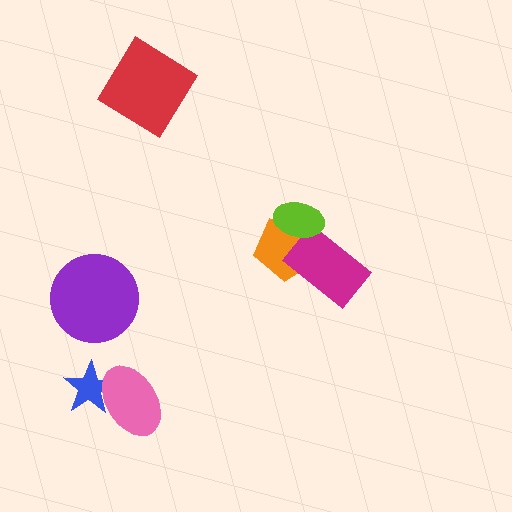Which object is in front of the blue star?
The pink ellipse is in front of the blue star.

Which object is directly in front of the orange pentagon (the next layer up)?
The magenta rectangle is directly in front of the orange pentagon.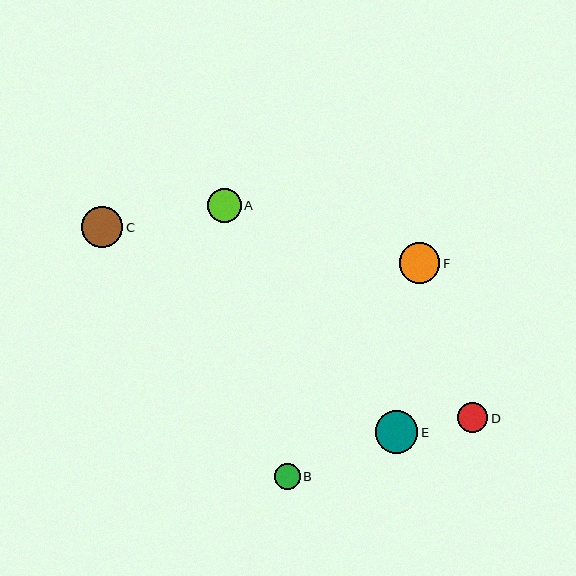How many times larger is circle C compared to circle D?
Circle C is approximately 1.4 times the size of circle D.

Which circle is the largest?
Circle E is the largest with a size of approximately 42 pixels.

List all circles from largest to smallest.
From largest to smallest: E, C, F, A, D, B.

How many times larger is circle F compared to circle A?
Circle F is approximately 1.2 times the size of circle A.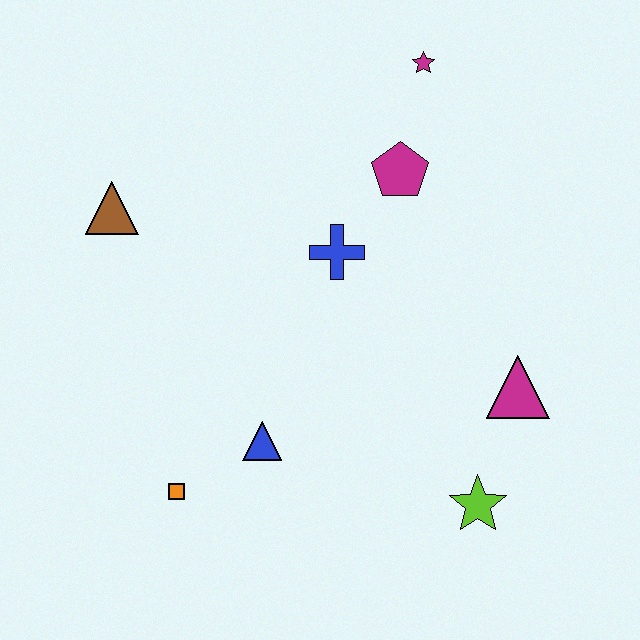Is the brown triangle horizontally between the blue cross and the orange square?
No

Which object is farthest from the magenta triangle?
The brown triangle is farthest from the magenta triangle.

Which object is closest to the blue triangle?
The orange square is closest to the blue triangle.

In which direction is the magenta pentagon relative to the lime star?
The magenta pentagon is above the lime star.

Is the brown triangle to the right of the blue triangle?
No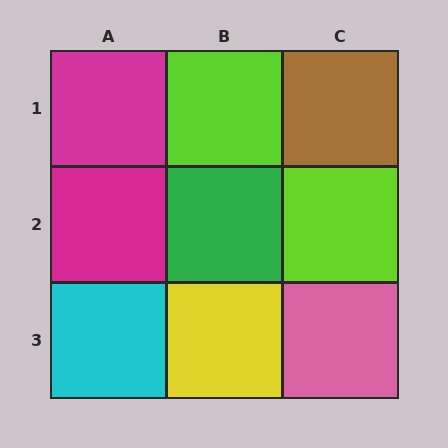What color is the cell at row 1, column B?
Lime.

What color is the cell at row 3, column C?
Pink.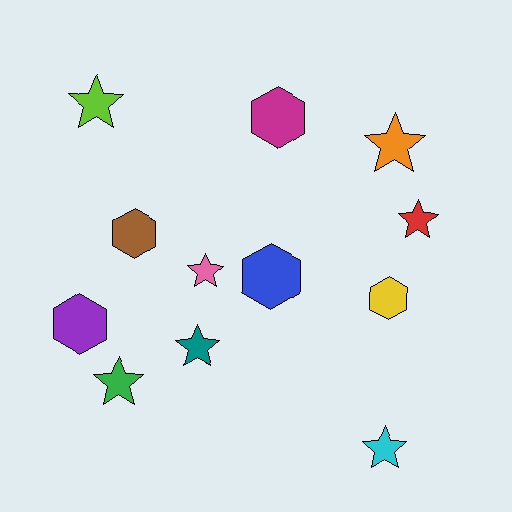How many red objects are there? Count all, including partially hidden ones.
There is 1 red object.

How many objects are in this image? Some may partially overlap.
There are 12 objects.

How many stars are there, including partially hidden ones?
There are 7 stars.